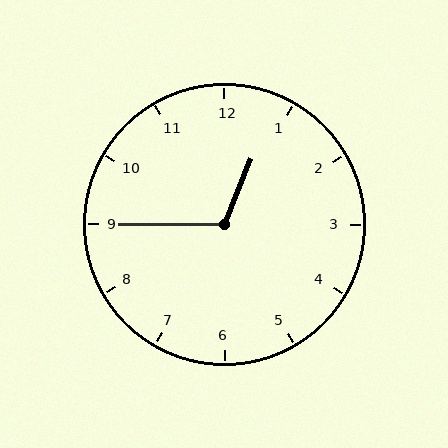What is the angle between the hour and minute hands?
Approximately 112 degrees.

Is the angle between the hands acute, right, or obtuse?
It is obtuse.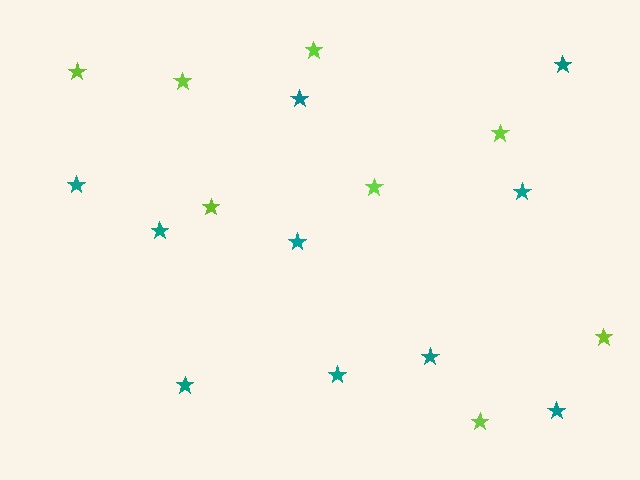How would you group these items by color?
There are 2 groups: one group of teal stars (10) and one group of lime stars (8).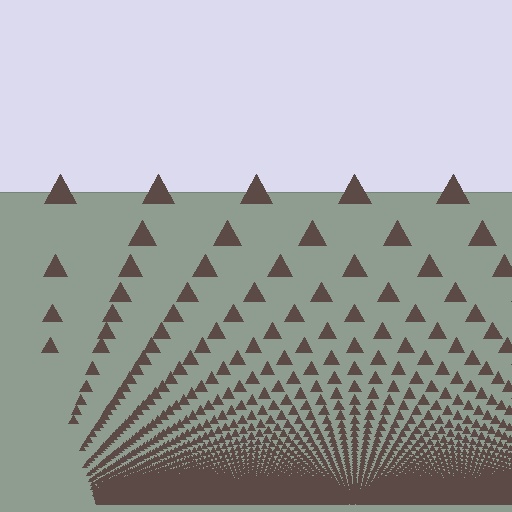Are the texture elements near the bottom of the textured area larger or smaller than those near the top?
Smaller. The gradient is inverted — elements near the bottom are smaller and denser.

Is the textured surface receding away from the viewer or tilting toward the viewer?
The surface appears to tilt toward the viewer. Texture elements get larger and sparser toward the top.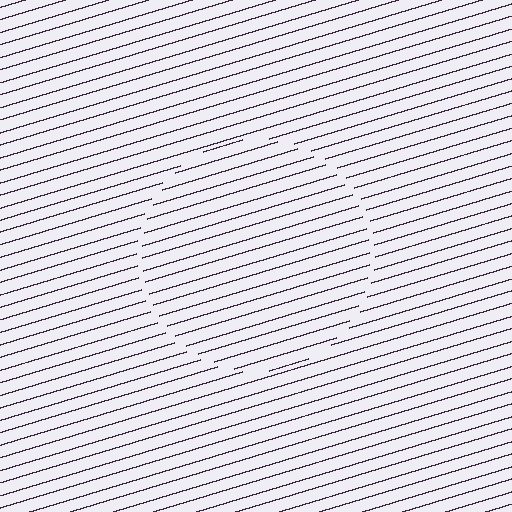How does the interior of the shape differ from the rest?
The interior of the shape contains the same grating, shifted by half a period — the contour is defined by the phase discontinuity where line-ends from the inner and outer gratings abut.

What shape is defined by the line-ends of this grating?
An illusory circle. The interior of the shape contains the same grating, shifted by half a period — the contour is defined by the phase discontinuity where line-ends from the inner and outer gratings abut.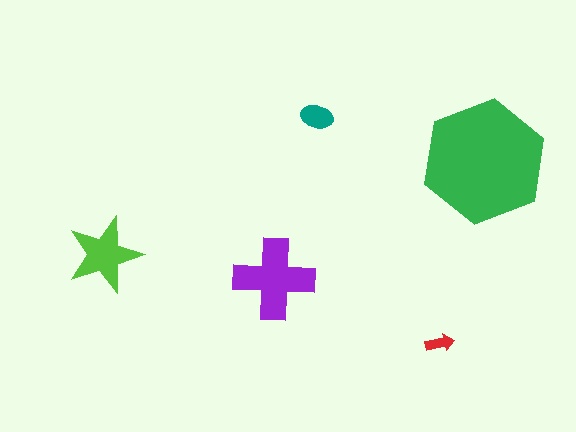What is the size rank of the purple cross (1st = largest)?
2nd.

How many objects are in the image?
There are 5 objects in the image.